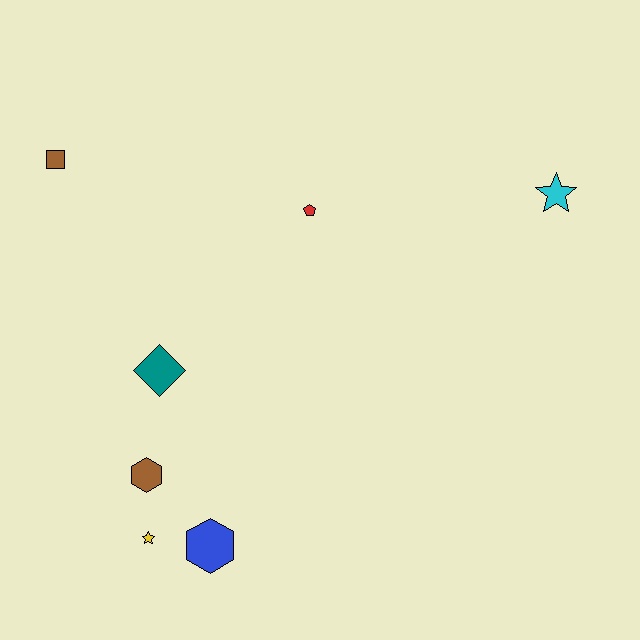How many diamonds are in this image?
There is 1 diamond.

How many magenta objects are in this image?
There are no magenta objects.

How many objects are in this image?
There are 7 objects.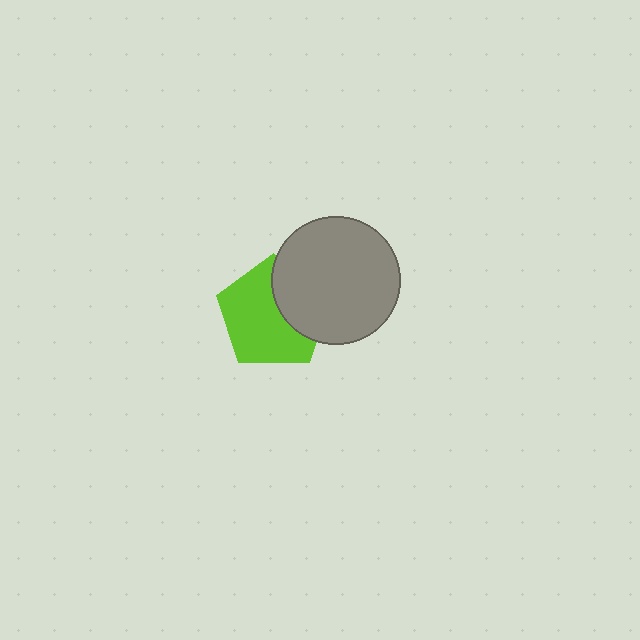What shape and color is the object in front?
The object in front is a gray circle.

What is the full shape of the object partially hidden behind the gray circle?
The partially hidden object is a lime pentagon.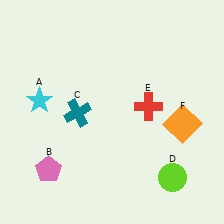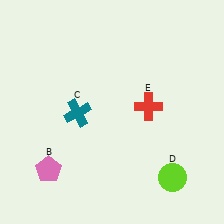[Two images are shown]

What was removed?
The cyan star (A), the orange square (F) were removed in Image 2.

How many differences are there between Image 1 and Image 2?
There are 2 differences between the two images.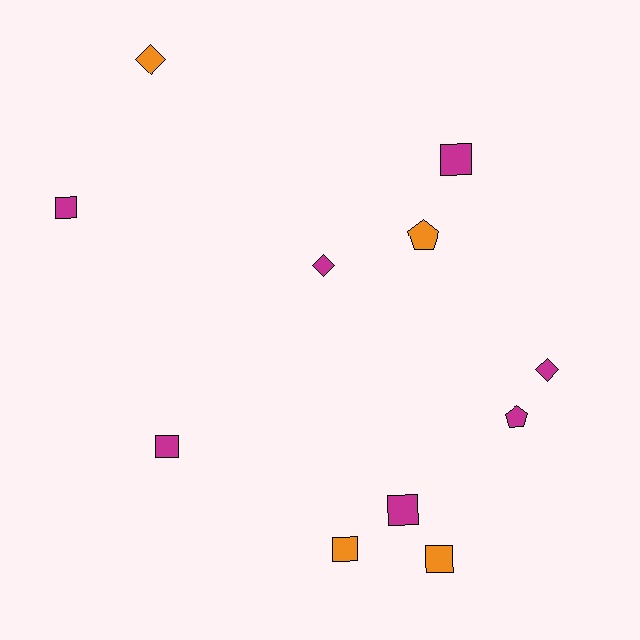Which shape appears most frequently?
Square, with 6 objects.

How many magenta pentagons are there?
There is 1 magenta pentagon.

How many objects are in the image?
There are 11 objects.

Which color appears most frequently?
Magenta, with 7 objects.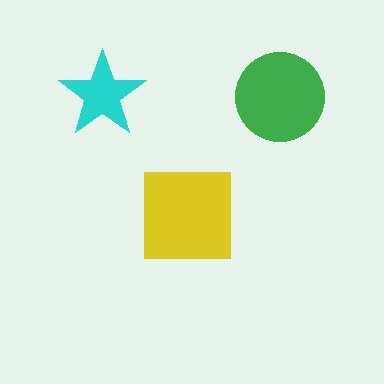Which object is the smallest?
The cyan star.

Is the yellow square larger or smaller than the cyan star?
Larger.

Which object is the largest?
The yellow square.